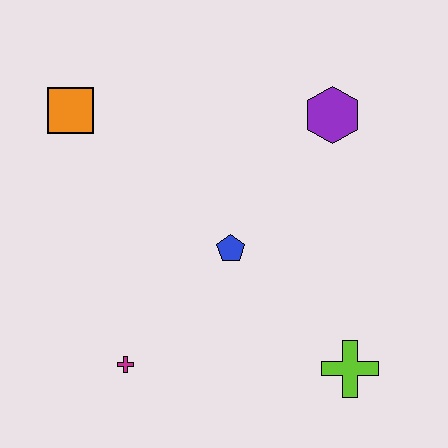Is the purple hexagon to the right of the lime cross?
No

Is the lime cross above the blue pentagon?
No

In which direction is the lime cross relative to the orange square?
The lime cross is to the right of the orange square.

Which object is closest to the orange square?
The blue pentagon is closest to the orange square.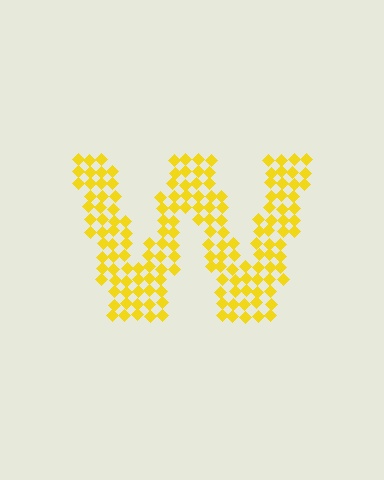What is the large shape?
The large shape is the letter W.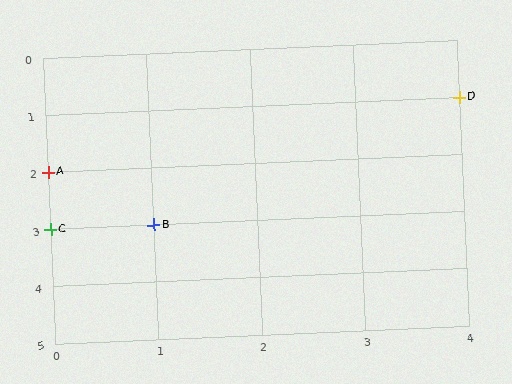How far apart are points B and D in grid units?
Points B and D are 3 columns and 2 rows apart (about 3.6 grid units diagonally).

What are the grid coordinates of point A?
Point A is at grid coordinates (0, 2).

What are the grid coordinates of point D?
Point D is at grid coordinates (4, 1).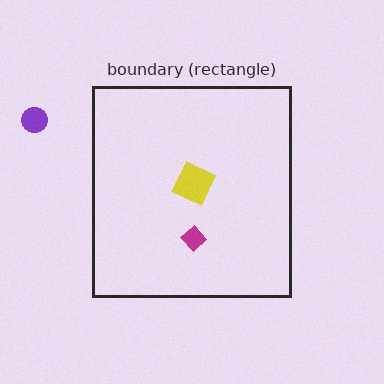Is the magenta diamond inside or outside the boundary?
Inside.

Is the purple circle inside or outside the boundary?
Outside.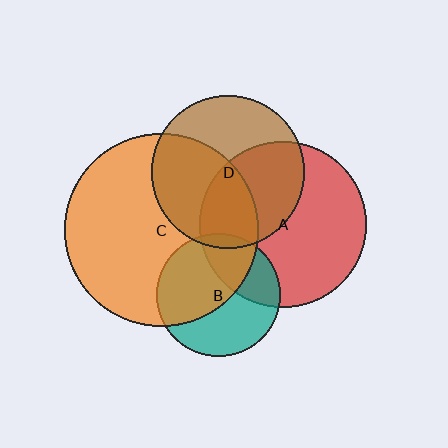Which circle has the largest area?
Circle C (orange).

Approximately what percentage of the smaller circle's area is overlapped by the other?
Approximately 45%.